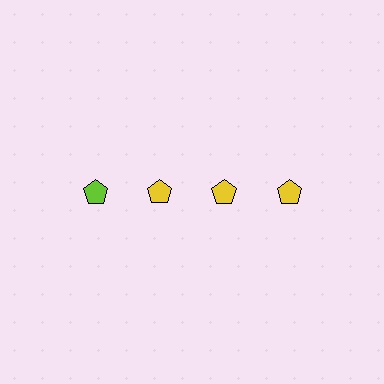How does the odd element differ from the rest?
It has a different color: lime instead of yellow.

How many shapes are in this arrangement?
There are 4 shapes arranged in a grid pattern.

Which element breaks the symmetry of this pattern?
The lime pentagon in the top row, leftmost column breaks the symmetry. All other shapes are yellow pentagons.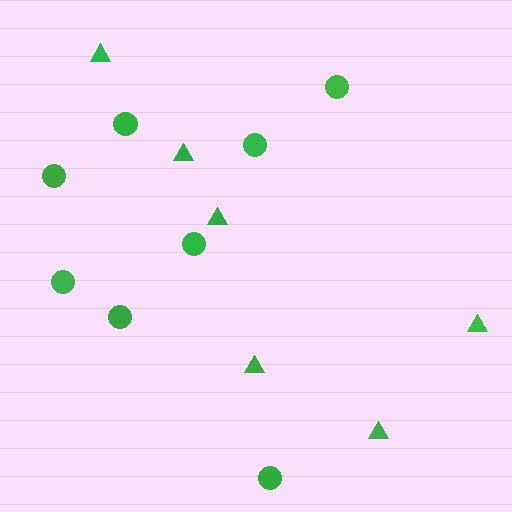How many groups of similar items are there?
There are 2 groups: one group of circles (8) and one group of triangles (6).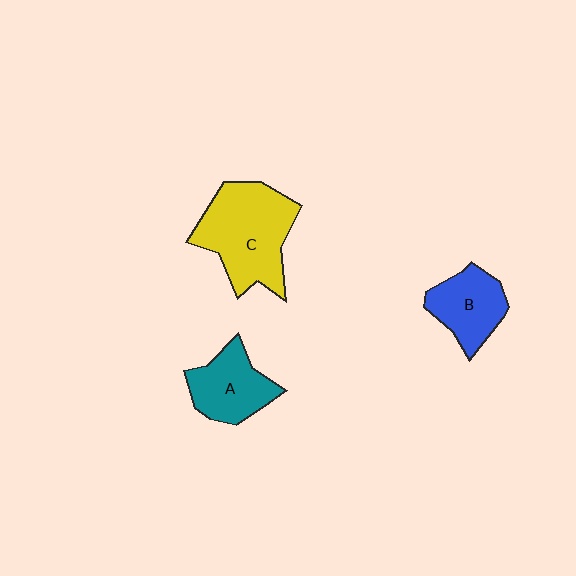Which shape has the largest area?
Shape C (yellow).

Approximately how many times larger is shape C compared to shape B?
Approximately 1.8 times.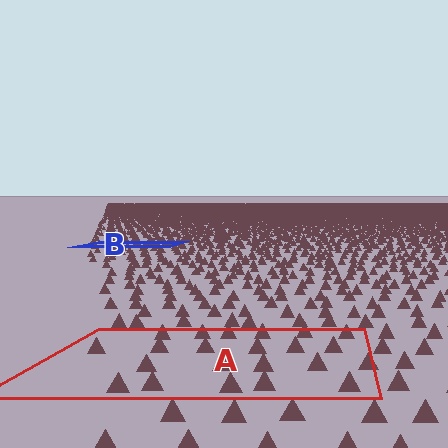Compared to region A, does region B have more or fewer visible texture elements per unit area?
Region B has more texture elements per unit area — they are packed more densely because it is farther away.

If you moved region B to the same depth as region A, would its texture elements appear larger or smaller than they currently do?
They would appear larger. At a closer depth, the same texture elements are projected at a bigger on-screen size.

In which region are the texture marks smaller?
The texture marks are smaller in region B, because it is farther away.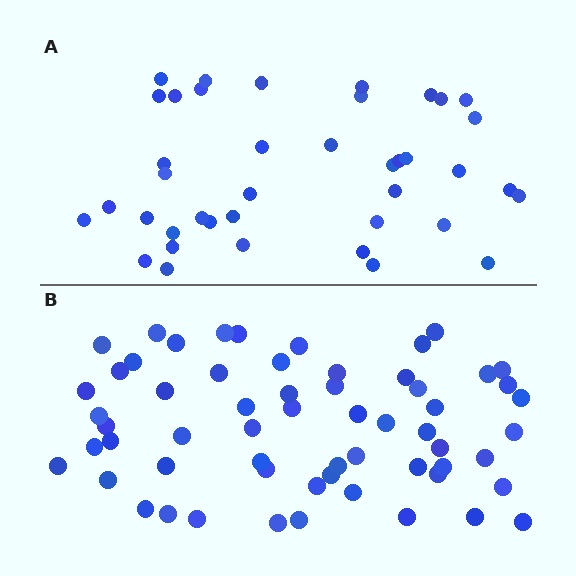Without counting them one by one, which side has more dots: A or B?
Region B (the bottom region) has more dots.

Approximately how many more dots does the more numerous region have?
Region B has approximately 20 more dots than region A.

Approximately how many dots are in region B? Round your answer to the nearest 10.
About 60 dots.